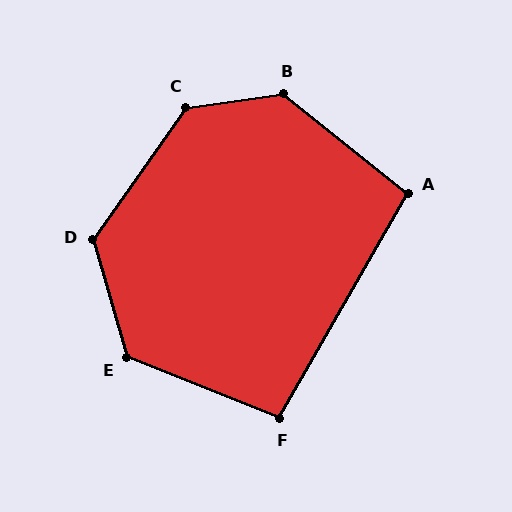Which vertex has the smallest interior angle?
F, at approximately 98 degrees.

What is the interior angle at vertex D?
Approximately 129 degrees (obtuse).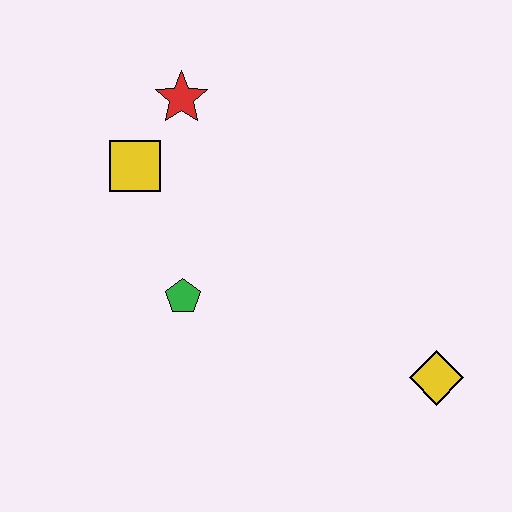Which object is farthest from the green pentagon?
The yellow diamond is farthest from the green pentagon.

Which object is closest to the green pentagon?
The yellow square is closest to the green pentagon.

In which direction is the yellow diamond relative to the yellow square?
The yellow diamond is to the right of the yellow square.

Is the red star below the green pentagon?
No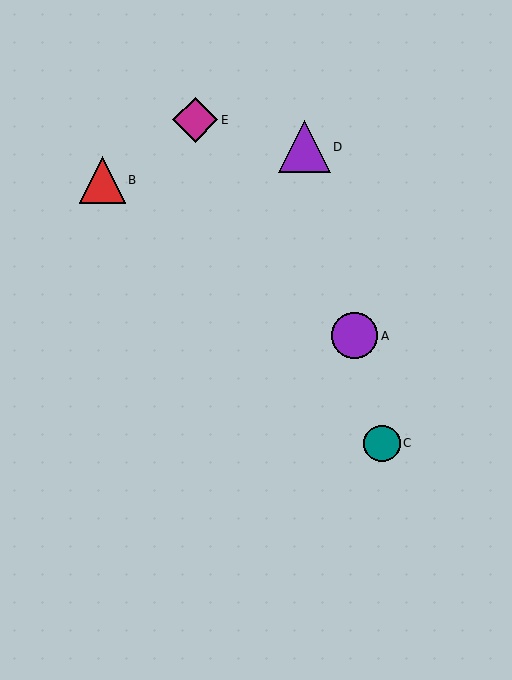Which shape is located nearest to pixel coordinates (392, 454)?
The teal circle (labeled C) at (382, 443) is nearest to that location.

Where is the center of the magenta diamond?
The center of the magenta diamond is at (195, 120).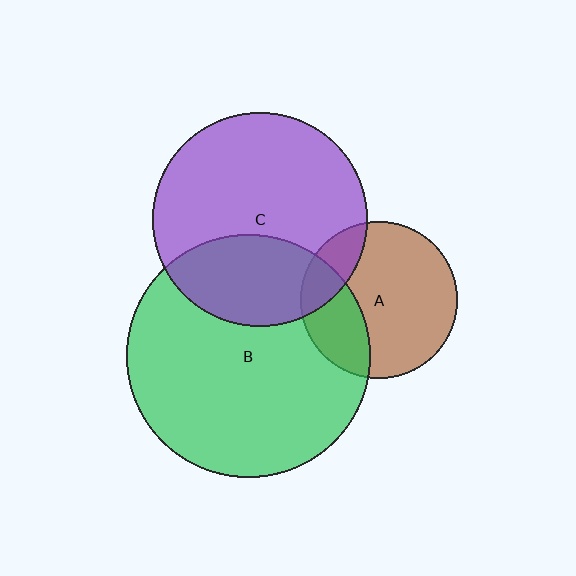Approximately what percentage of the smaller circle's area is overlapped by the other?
Approximately 30%.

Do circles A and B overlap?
Yes.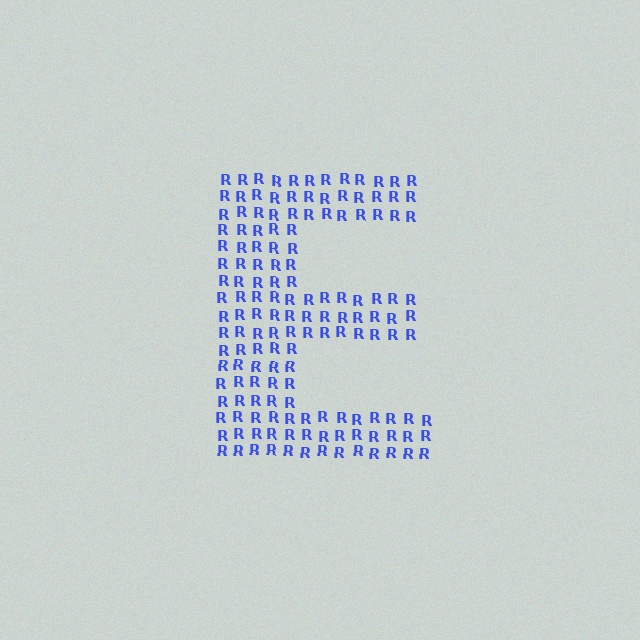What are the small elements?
The small elements are letter R's.